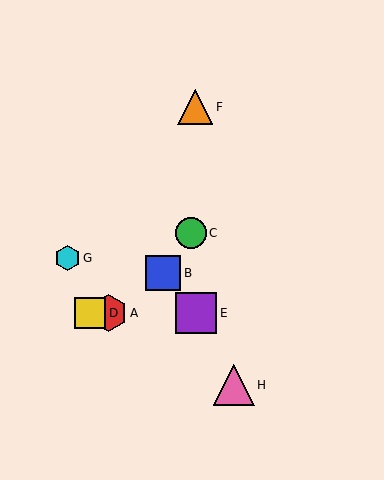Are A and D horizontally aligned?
Yes, both are at y≈313.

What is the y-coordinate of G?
Object G is at y≈258.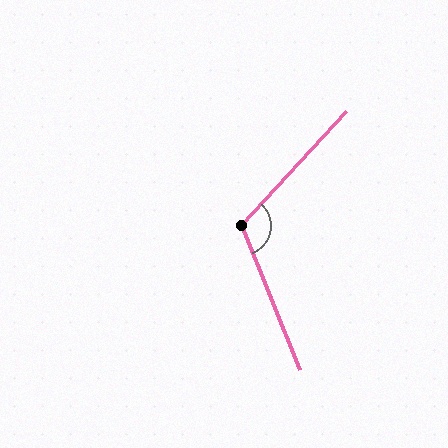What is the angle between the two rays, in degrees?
Approximately 116 degrees.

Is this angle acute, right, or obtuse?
It is obtuse.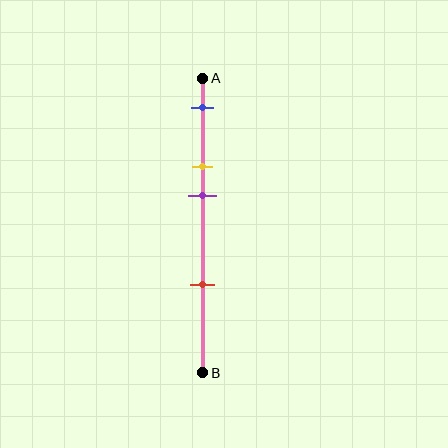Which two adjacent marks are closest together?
The yellow and purple marks are the closest adjacent pair.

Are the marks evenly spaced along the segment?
No, the marks are not evenly spaced.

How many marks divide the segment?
There are 4 marks dividing the segment.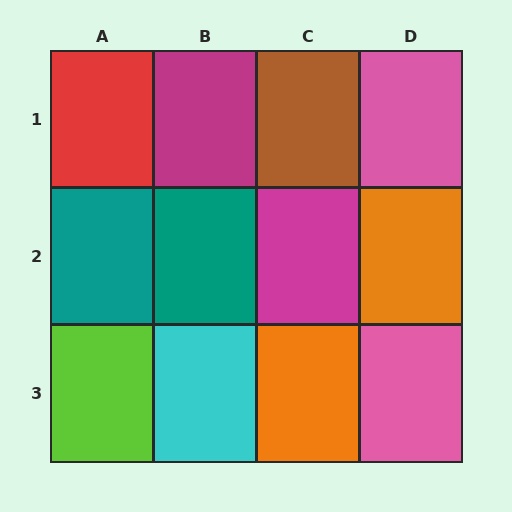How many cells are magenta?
2 cells are magenta.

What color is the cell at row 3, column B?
Cyan.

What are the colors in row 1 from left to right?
Red, magenta, brown, pink.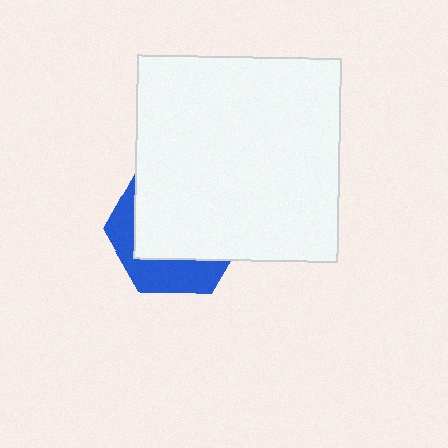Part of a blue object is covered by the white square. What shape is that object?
It is a hexagon.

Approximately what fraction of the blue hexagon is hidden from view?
Roughly 68% of the blue hexagon is hidden behind the white square.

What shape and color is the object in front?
The object in front is a white square.